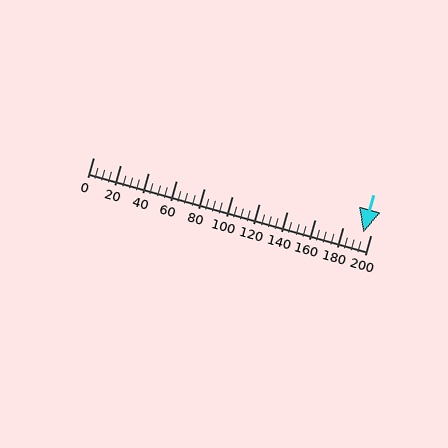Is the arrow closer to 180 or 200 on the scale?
The arrow is closer to 200.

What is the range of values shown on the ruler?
The ruler shows values from 0 to 200.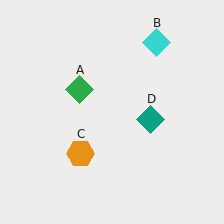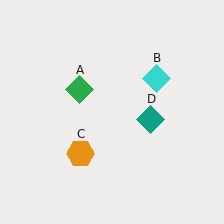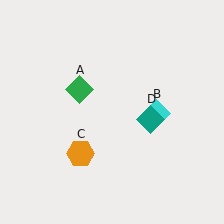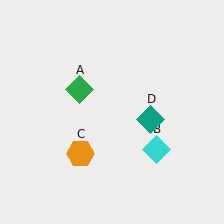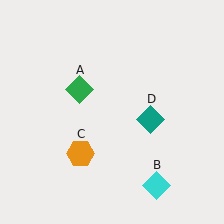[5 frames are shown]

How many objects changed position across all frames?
1 object changed position: cyan diamond (object B).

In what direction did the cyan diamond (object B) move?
The cyan diamond (object B) moved down.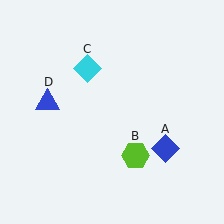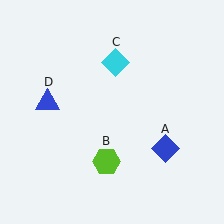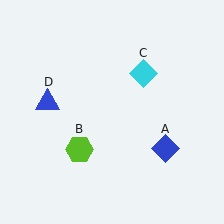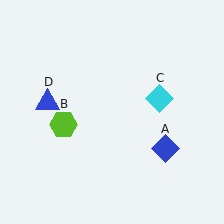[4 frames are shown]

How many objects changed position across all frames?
2 objects changed position: lime hexagon (object B), cyan diamond (object C).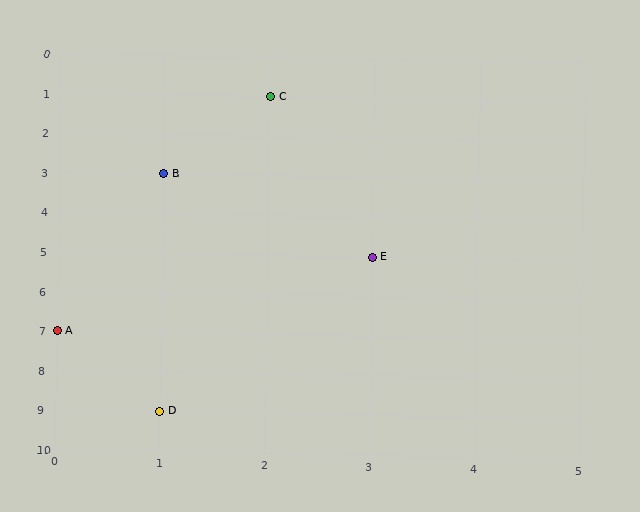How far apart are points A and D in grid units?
Points A and D are 1 column and 2 rows apart (about 2.2 grid units diagonally).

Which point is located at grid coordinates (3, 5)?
Point E is at (3, 5).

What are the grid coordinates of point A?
Point A is at grid coordinates (0, 7).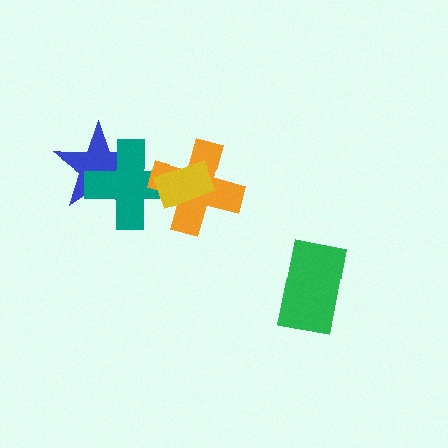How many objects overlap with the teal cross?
3 objects overlap with the teal cross.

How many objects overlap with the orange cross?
2 objects overlap with the orange cross.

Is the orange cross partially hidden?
Yes, it is partially covered by another shape.